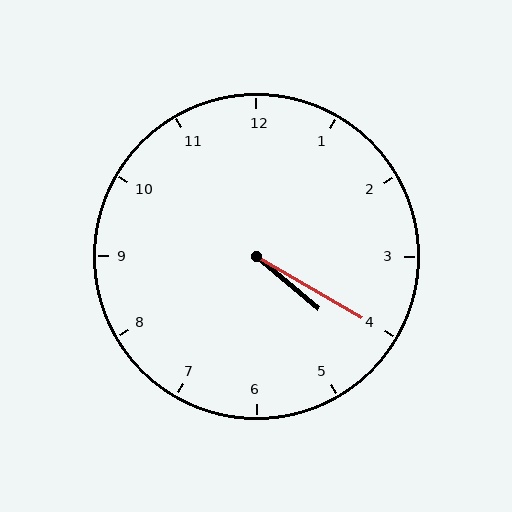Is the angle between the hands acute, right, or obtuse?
It is acute.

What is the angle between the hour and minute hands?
Approximately 10 degrees.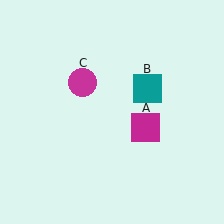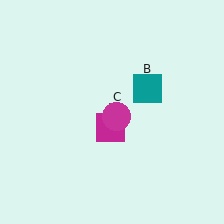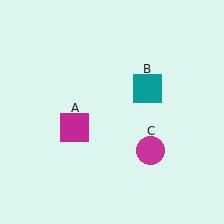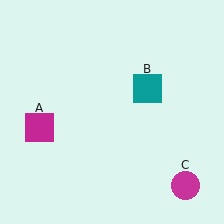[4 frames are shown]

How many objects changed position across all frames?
2 objects changed position: magenta square (object A), magenta circle (object C).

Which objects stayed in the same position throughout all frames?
Teal square (object B) remained stationary.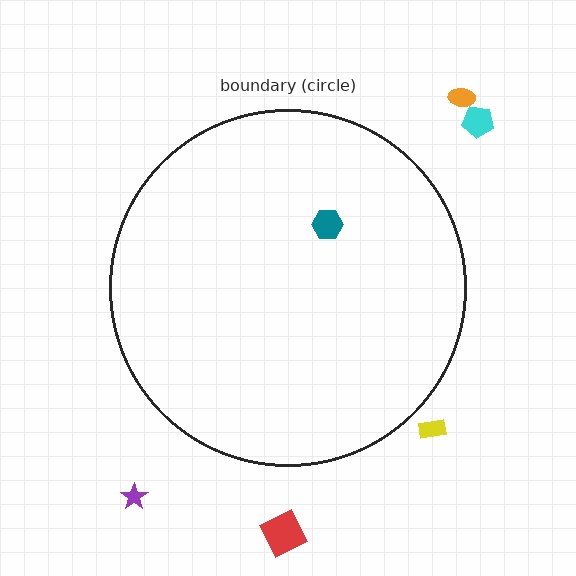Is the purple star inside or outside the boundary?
Outside.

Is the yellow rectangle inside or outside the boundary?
Outside.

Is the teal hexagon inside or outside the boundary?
Inside.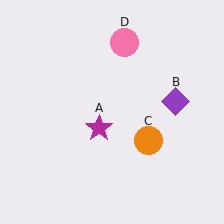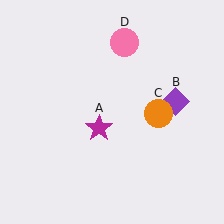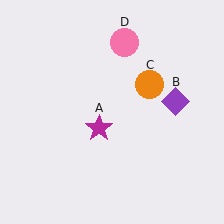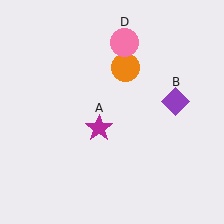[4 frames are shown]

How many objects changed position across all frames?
1 object changed position: orange circle (object C).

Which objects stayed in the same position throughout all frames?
Magenta star (object A) and purple diamond (object B) and pink circle (object D) remained stationary.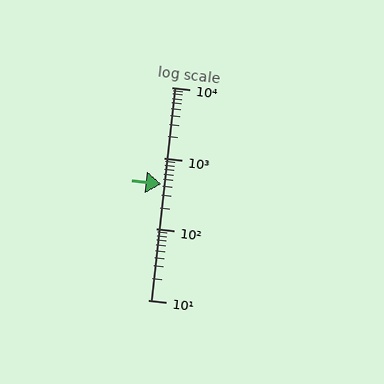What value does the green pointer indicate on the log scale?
The pointer indicates approximately 430.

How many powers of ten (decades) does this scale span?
The scale spans 3 decades, from 10 to 10000.